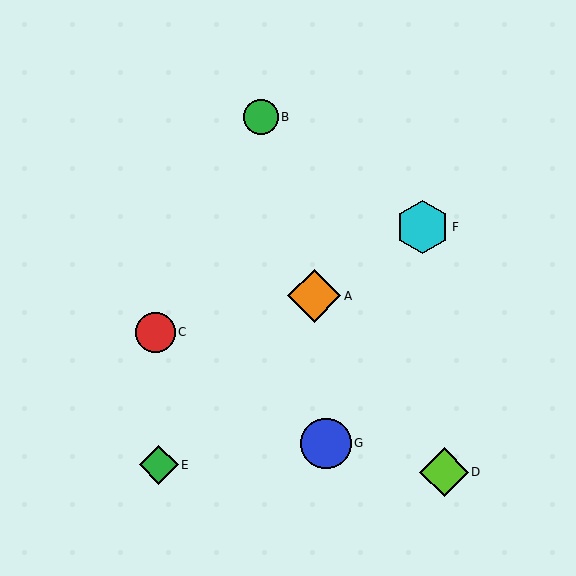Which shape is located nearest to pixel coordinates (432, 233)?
The cyan hexagon (labeled F) at (422, 227) is nearest to that location.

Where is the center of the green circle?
The center of the green circle is at (261, 117).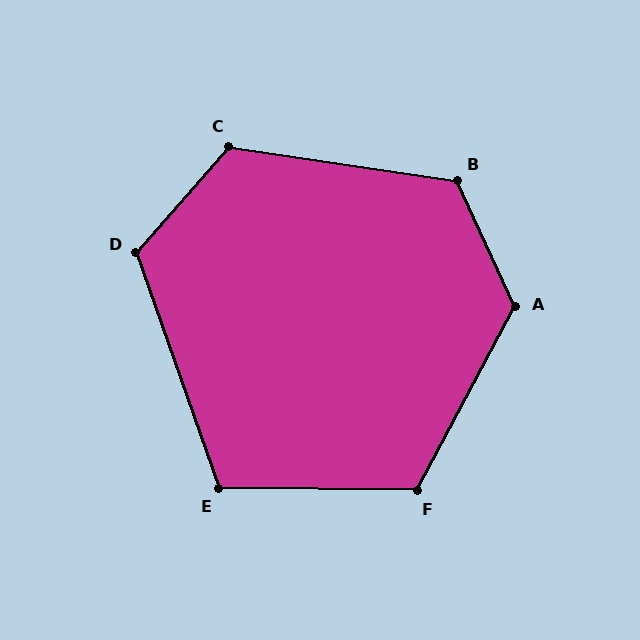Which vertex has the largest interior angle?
A, at approximately 127 degrees.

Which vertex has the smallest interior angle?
E, at approximately 110 degrees.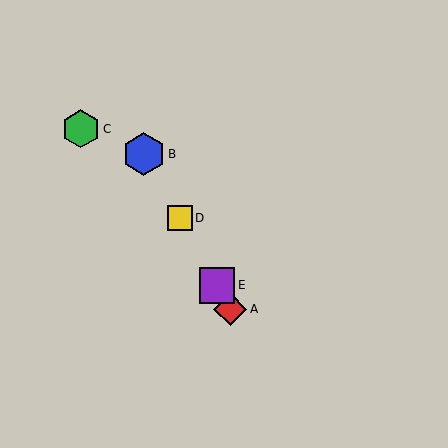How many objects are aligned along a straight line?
4 objects (A, B, D, E) are aligned along a straight line.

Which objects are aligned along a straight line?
Objects A, B, D, E are aligned along a straight line.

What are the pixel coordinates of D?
Object D is at (180, 218).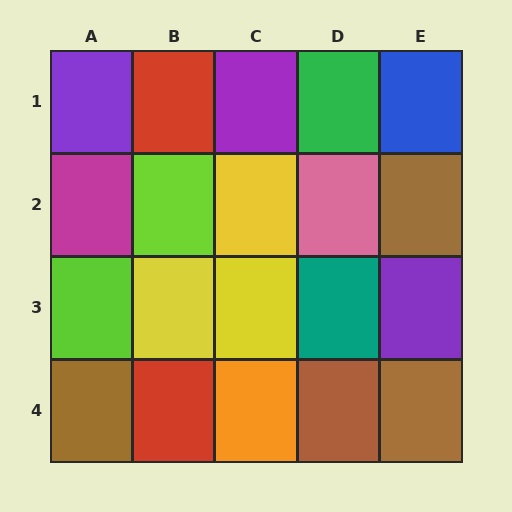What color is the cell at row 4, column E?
Brown.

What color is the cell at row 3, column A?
Lime.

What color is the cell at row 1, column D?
Green.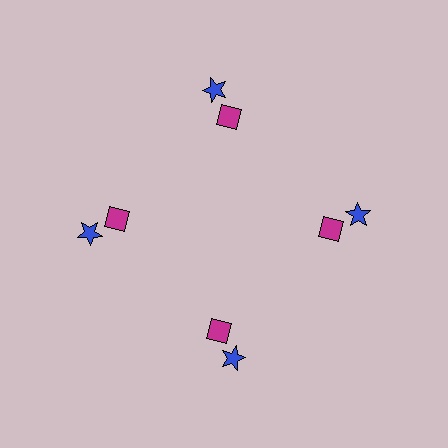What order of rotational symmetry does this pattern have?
This pattern has 4-fold rotational symmetry.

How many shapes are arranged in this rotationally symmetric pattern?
There are 8 shapes, arranged in 4 groups of 2.